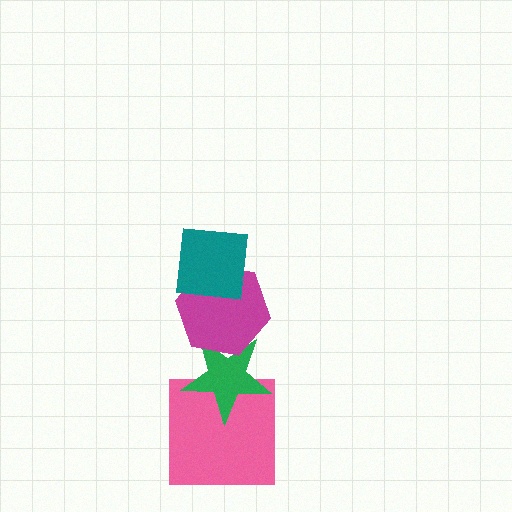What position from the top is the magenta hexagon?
The magenta hexagon is 2nd from the top.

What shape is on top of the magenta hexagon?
The teal square is on top of the magenta hexagon.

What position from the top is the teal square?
The teal square is 1st from the top.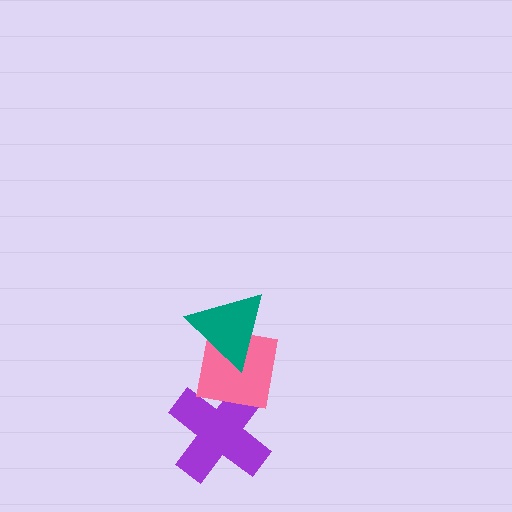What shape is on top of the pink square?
The teal triangle is on top of the pink square.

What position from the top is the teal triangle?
The teal triangle is 1st from the top.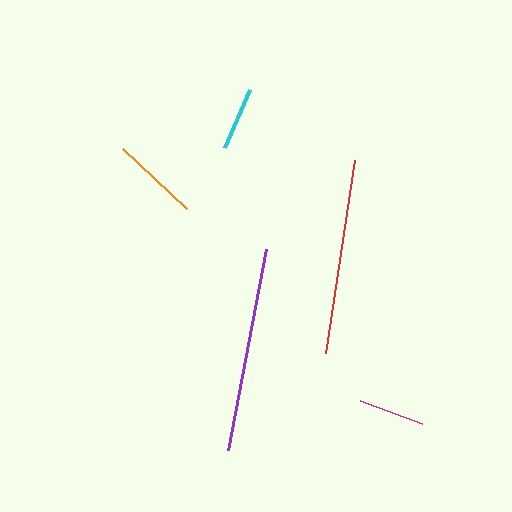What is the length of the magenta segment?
The magenta segment is approximately 66 pixels long.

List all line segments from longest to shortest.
From longest to shortest: purple, red, orange, magenta, cyan.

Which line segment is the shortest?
The cyan line is the shortest at approximately 63 pixels.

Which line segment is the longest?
The purple line is the longest at approximately 204 pixels.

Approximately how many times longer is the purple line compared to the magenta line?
The purple line is approximately 3.1 times the length of the magenta line.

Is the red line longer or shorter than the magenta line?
The red line is longer than the magenta line.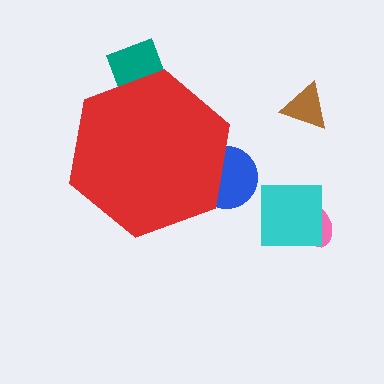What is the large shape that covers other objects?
A red hexagon.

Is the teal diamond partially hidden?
Yes, the teal diamond is partially hidden behind the red hexagon.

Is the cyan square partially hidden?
No, the cyan square is fully visible.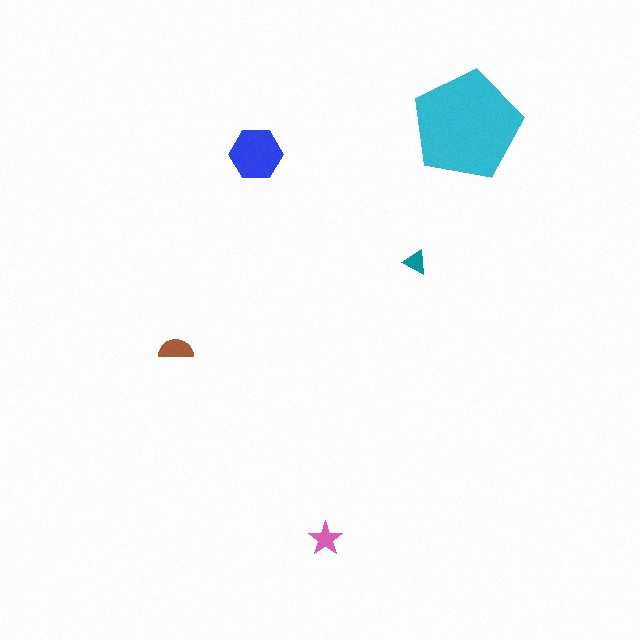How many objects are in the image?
There are 5 objects in the image.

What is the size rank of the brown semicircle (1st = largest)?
3rd.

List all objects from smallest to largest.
The teal triangle, the pink star, the brown semicircle, the blue hexagon, the cyan pentagon.